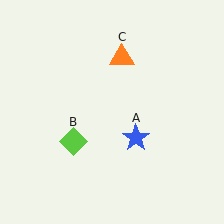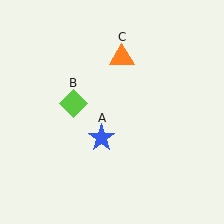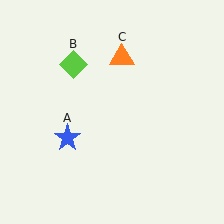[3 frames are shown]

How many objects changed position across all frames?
2 objects changed position: blue star (object A), lime diamond (object B).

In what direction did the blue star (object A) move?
The blue star (object A) moved left.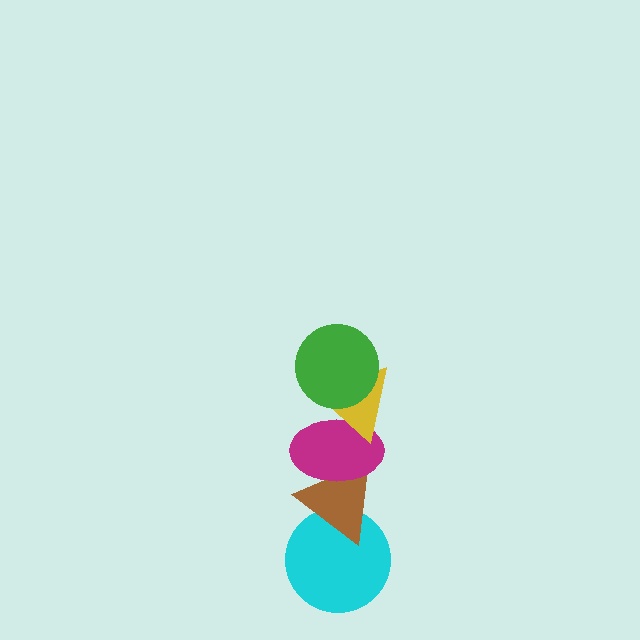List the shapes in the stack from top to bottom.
From top to bottom: the green circle, the yellow triangle, the magenta ellipse, the brown triangle, the cyan circle.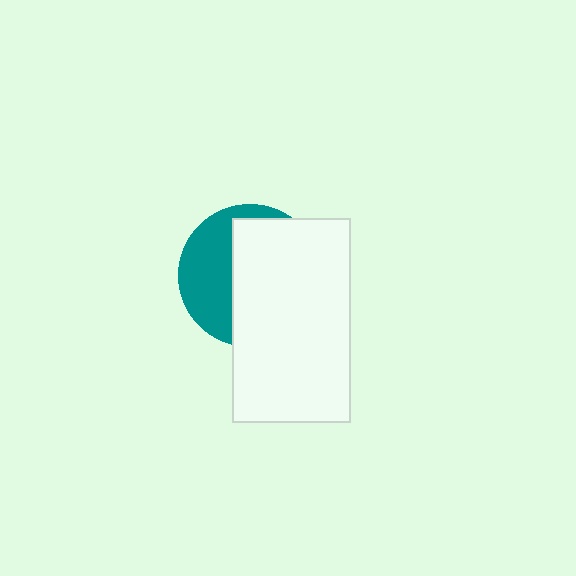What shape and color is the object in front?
The object in front is a white rectangle.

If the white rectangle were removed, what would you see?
You would see the complete teal circle.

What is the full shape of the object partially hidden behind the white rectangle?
The partially hidden object is a teal circle.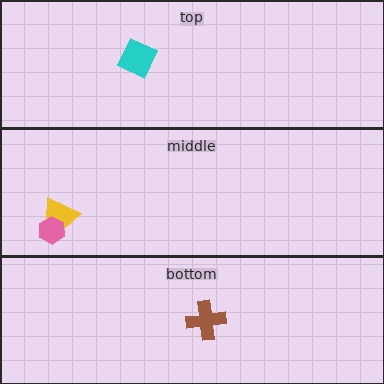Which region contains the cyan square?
The top region.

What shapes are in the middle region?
The yellow trapezoid, the pink hexagon.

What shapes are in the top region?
The cyan square.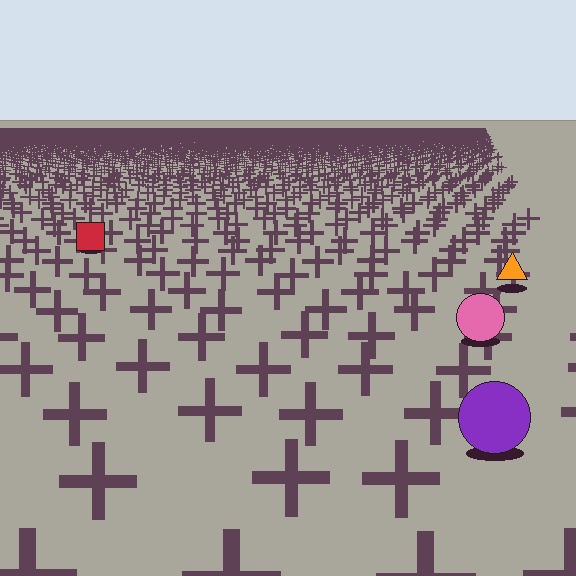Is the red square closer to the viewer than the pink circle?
No. The pink circle is closer — you can tell from the texture gradient: the ground texture is coarser near it.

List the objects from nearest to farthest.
From nearest to farthest: the purple circle, the pink circle, the orange triangle, the red square.